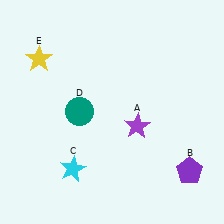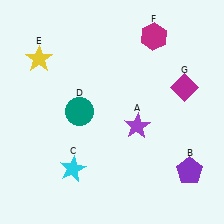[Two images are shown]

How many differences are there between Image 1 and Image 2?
There are 2 differences between the two images.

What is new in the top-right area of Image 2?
A magenta diamond (G) was added in the top-right area of Image 2.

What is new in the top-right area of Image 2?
A magenta hexagon (F) was added in the top-right area of Image 2.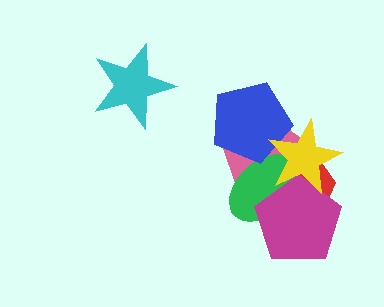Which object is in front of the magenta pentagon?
The yellow star is in front of the magenta pentagon.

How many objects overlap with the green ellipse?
5 objects overlap with the green ellipse.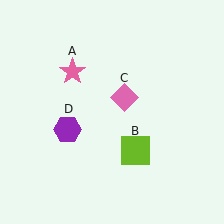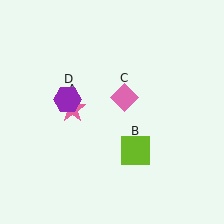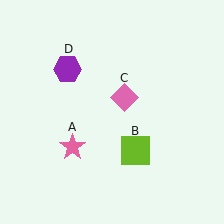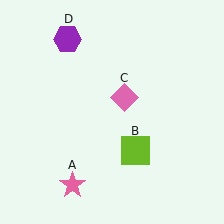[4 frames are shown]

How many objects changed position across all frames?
2 objects changed position: pink star (object A), purple hexagon (object D).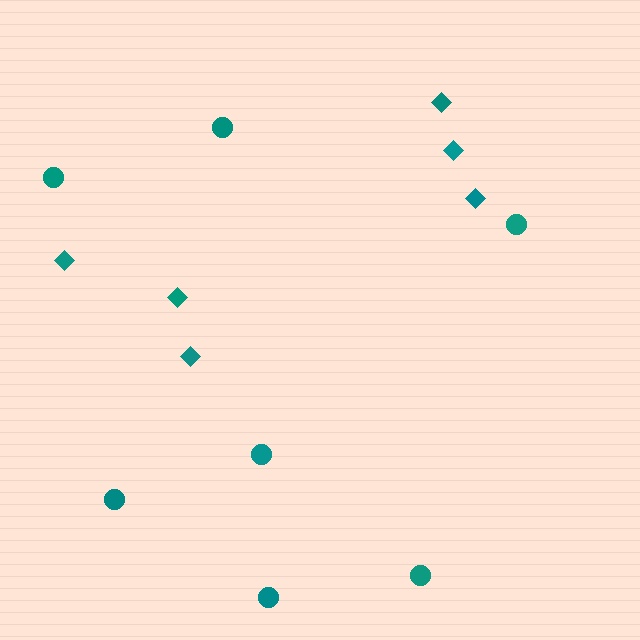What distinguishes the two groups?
There are 2 groups: one group of diamonds (6) and one group of circles (7).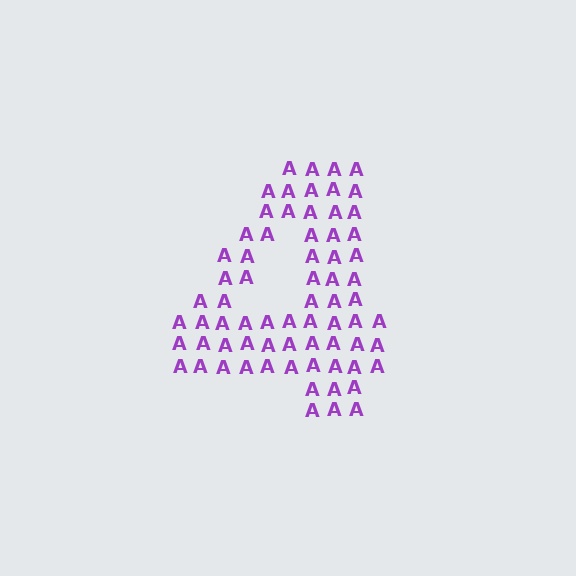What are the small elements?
The small elements are letter A's.